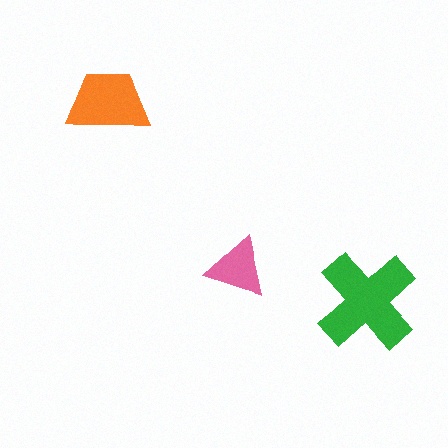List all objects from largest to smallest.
The green cross, the orange trapezoid, the pink triangle.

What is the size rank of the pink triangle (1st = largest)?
3rd.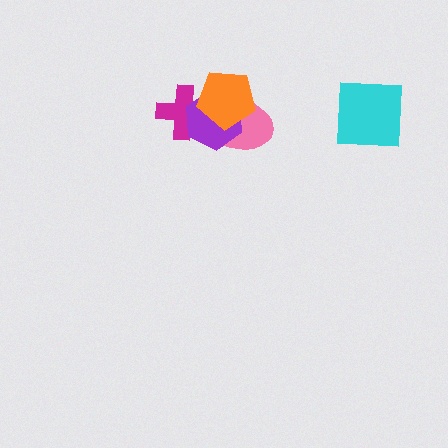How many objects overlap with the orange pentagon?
3 objects overlap with the orange pentagon.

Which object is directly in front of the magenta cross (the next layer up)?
The pink ellipse is directly in front of the magenta cross.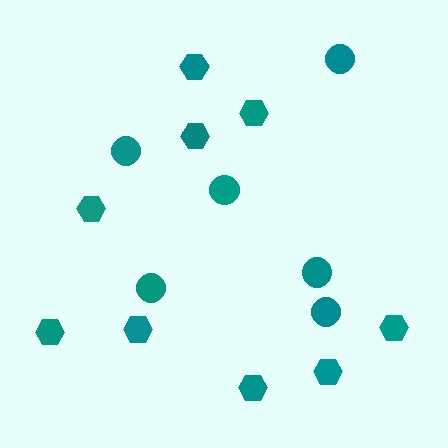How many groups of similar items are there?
There are 2 groups: one group of hexagons (9) and one group of circles (6).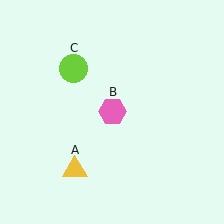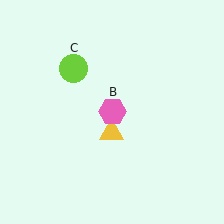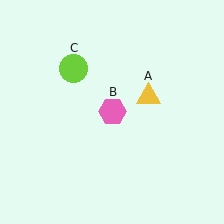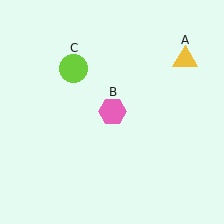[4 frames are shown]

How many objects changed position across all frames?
1 object changed position: yellow triangle (object A).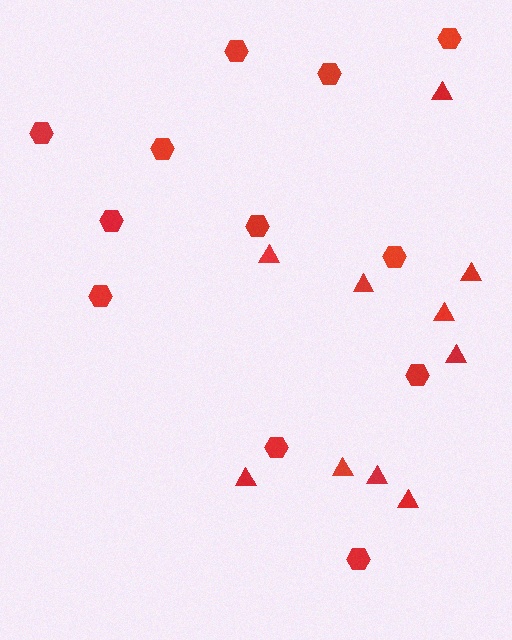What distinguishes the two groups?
There are 2 groups: one group of triangles (10) and one group of hexagons (12).